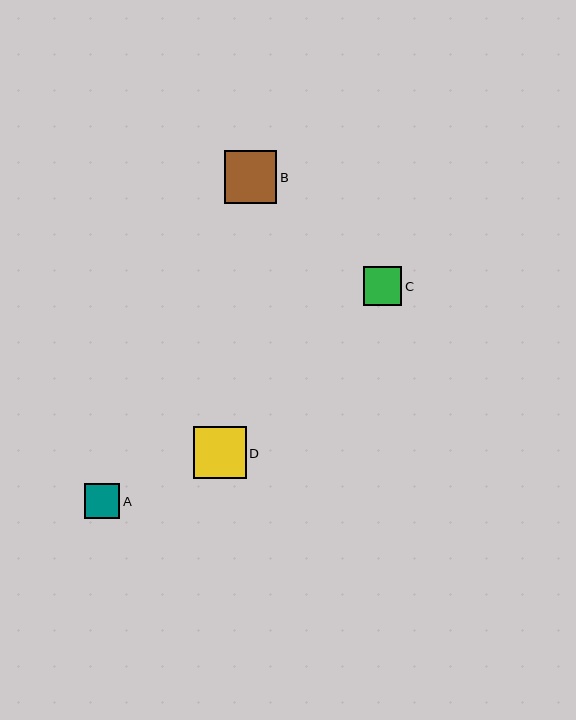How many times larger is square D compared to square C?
Square D is approximately 1.3 times the size of square C.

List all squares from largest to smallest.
From largest to smallest: B, D, C, A.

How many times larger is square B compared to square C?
Square B is approximately 1.4 times the size of square C.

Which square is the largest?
Square B is the largest with a size of approximately 53 pixels.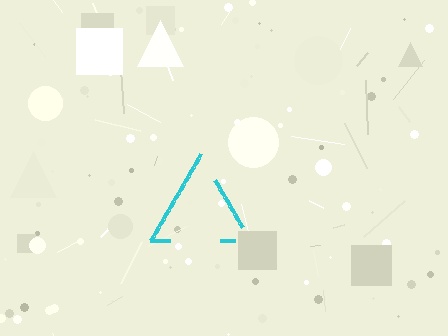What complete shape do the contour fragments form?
The contour fragments form a triangle.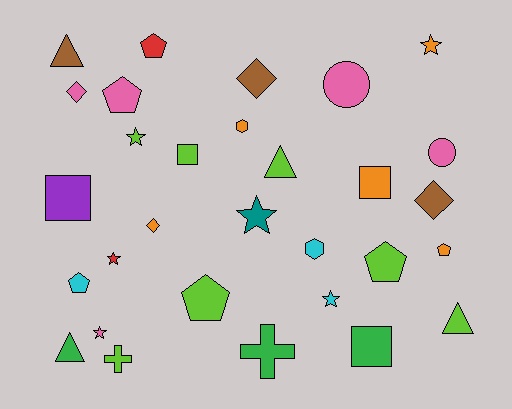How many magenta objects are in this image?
There are no magenta objects.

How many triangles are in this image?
There are 4 triangles.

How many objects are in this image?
There are 30 objects.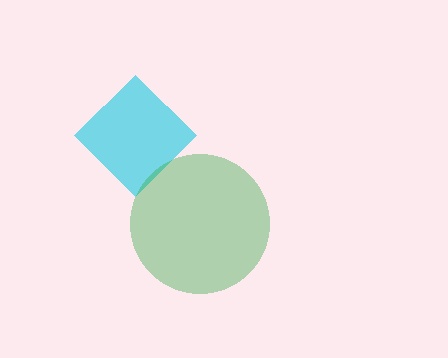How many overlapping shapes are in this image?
There are 2 overlapping shapes in the image.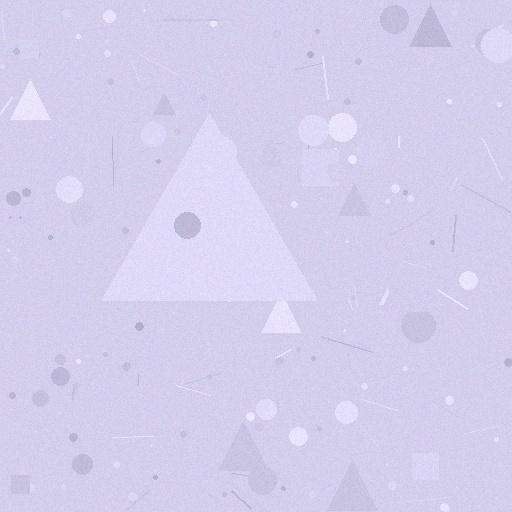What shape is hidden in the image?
A triangle is hidden in the image.